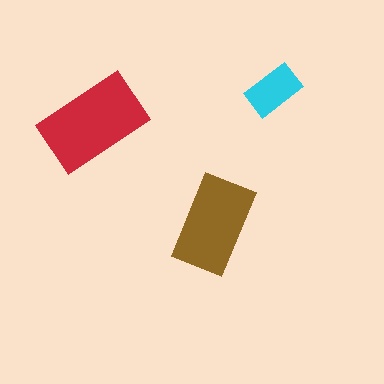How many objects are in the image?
There are 3 objects in the image.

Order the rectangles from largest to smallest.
the red one, the brown one, the cyan one.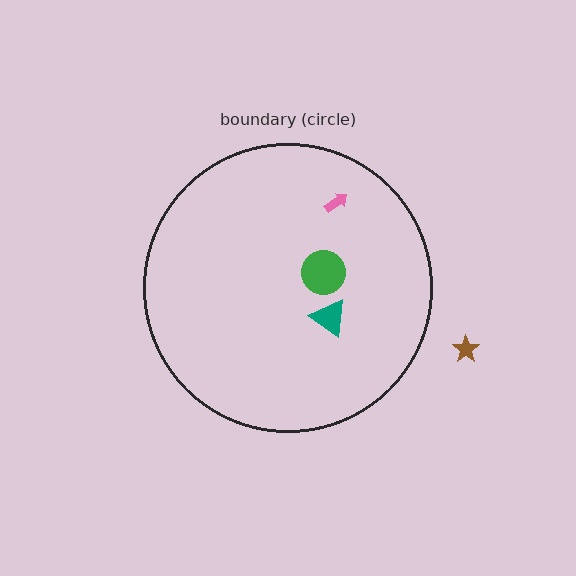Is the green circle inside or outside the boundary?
Inside.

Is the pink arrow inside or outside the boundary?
Inside.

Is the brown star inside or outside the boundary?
Outside.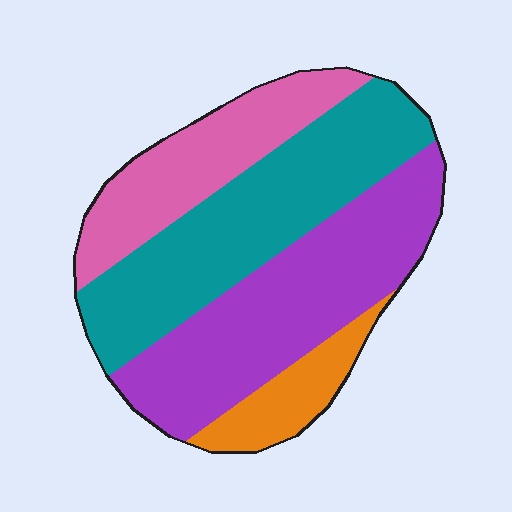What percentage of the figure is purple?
Purple takes up between a quarter and a half of the figure.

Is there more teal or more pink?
Teal.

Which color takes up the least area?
Orange, at roughly 10%.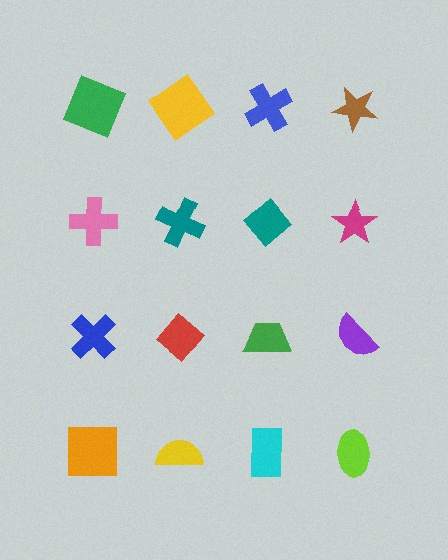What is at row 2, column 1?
A pink cross.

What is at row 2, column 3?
A teal diamond.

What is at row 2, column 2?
A teal cross.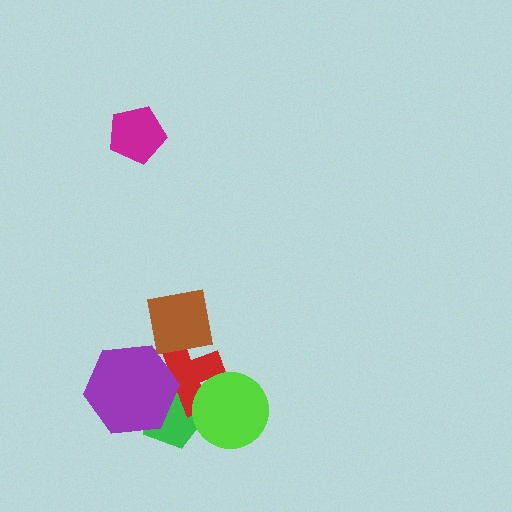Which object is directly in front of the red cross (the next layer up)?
The purple hexagon is directly in front of the red cross.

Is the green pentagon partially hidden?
Yes, it is partially covered by another shape.